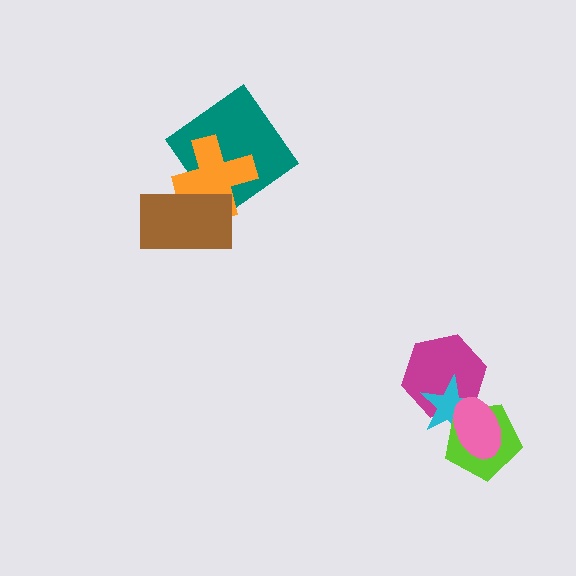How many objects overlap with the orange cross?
2 objects overlap with the orange cross.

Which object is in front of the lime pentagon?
The pink ellipse is in front of the lime pentagon.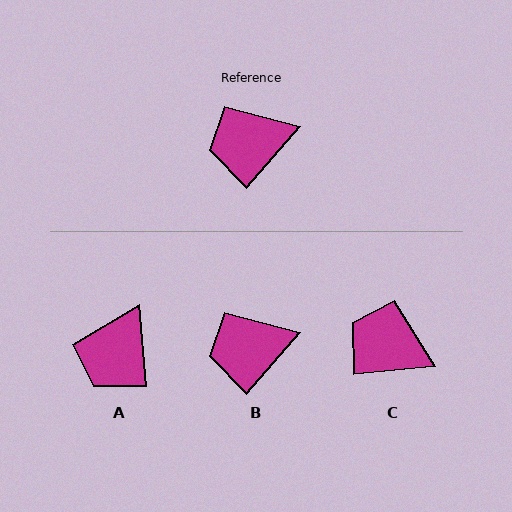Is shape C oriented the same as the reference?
No, it is off by about 44 degrees.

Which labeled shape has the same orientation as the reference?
B.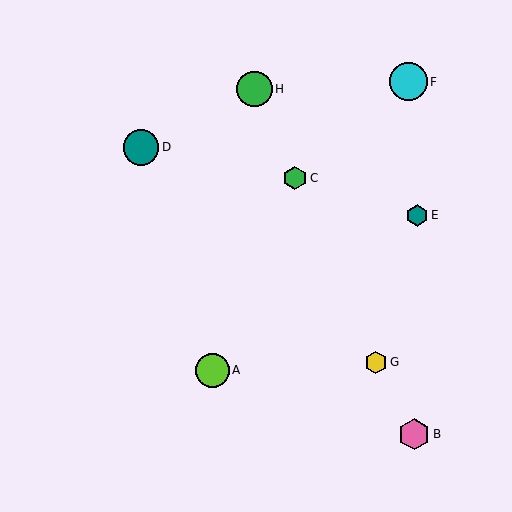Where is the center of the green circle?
The center of the green circle is at (255, 89).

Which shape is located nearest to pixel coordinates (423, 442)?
The pink hexagon (labeled B) at (414, 434) is nearest to that location.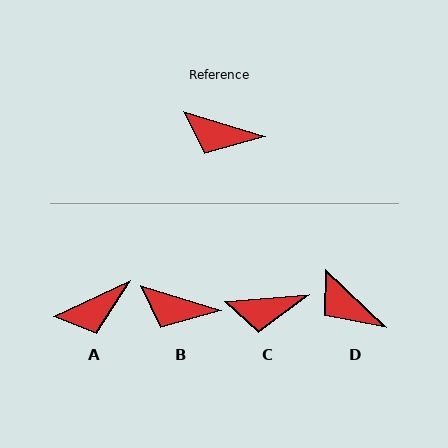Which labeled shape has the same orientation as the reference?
B.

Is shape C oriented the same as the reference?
No, it is off by about 21 degrees.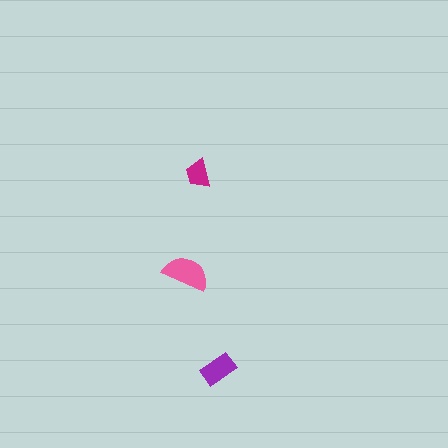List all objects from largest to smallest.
The pink semicircle, the purple rectangle, the magenta trapezoid.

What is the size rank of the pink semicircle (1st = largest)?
1st.